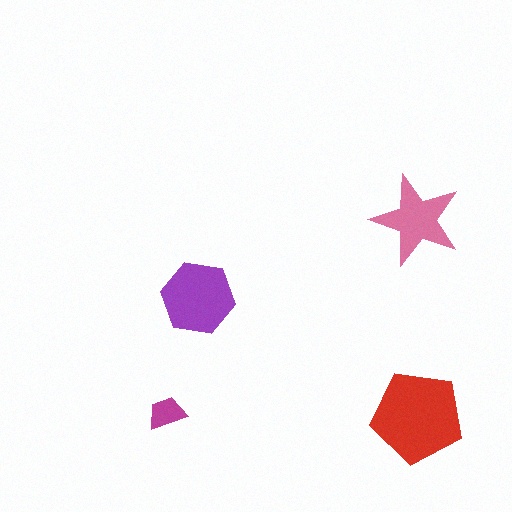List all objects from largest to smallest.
The red pentagon, the purple hexagon, the pink star, the magenta trapezoid.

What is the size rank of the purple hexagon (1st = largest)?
2nd.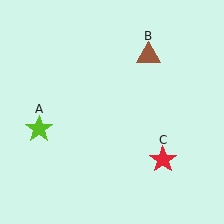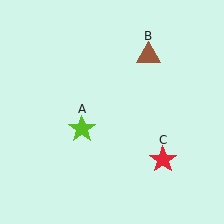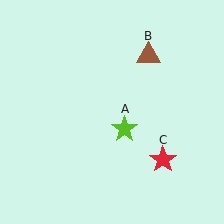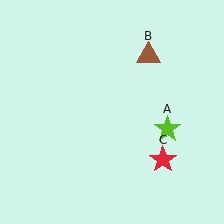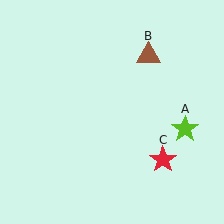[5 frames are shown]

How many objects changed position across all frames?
1 object changed position: lime star (object A).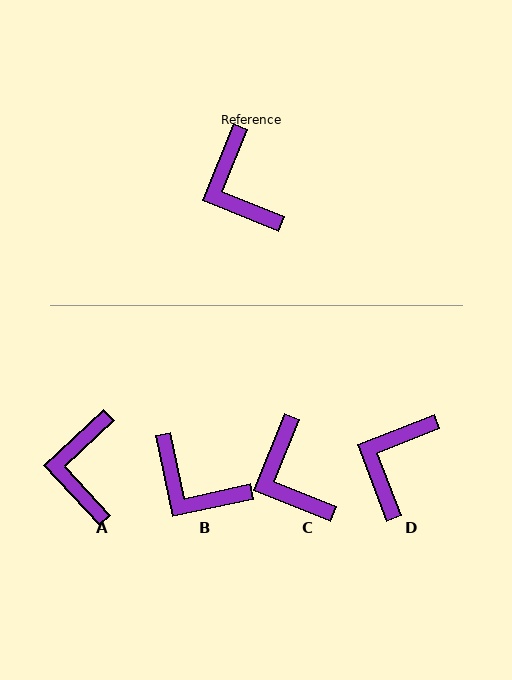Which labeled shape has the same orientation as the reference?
C.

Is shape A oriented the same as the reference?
No, it is off by about 25 degrees.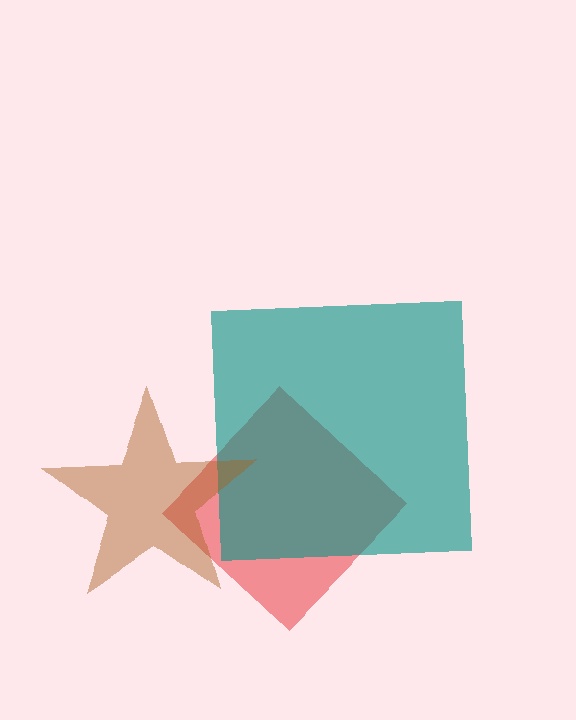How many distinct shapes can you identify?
There are 3 distinct shapes: a red diamond, a teal square, a brown star.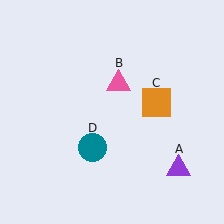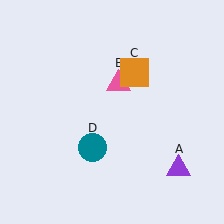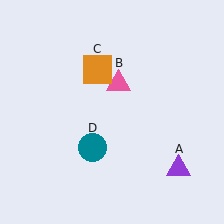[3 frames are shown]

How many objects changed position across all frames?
1 object changed position: orange square (object C).